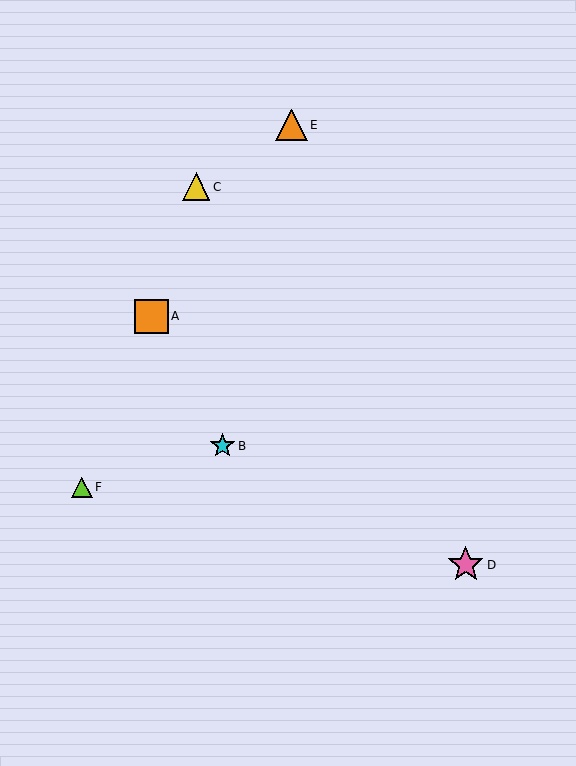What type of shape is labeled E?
Shape E is an orange triangle.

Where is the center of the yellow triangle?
The center of the yellow triangle is at (196, 187).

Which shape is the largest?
The pink star (labeled D) is the largest.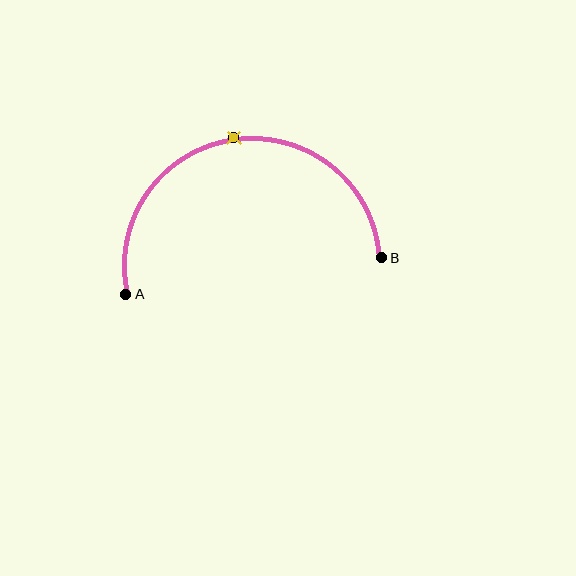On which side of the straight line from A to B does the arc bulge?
The arc bulges above the straight line connecting A and B.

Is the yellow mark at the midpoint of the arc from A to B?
Yes. The yellow mark lies on the arc at equal arc-length from both A and B — it is the arc midpoint.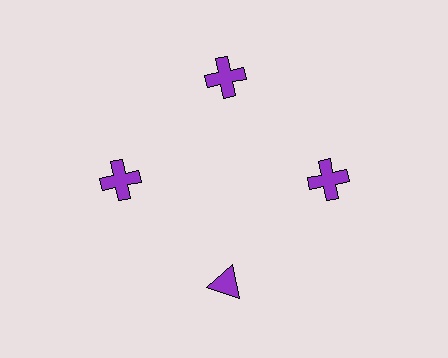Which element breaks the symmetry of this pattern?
The purple triangle at roughly the 6 o'clock position breaks the symmetry. All other shapes are purple crosses.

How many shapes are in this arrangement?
There are 4 shapes arranged in a ring pattern.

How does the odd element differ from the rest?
It has a different shape: triangle instead of cross.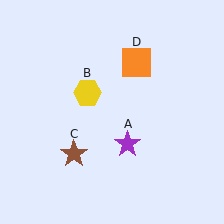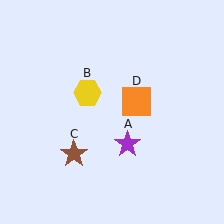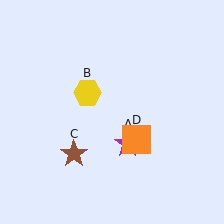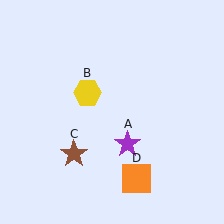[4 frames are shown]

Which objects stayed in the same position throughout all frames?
Purple star (object A) and yellow hexagon (object B) and brown star (object C) remained stationary.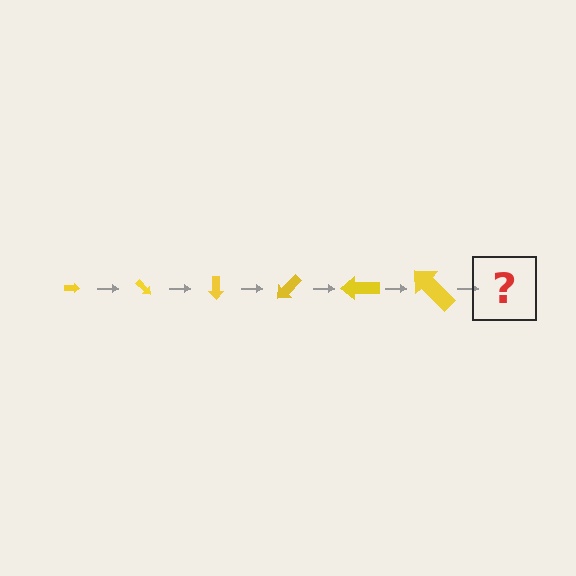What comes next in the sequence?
The next element should be an arrow, larger than the previous one and rotated 270 degrees from the start.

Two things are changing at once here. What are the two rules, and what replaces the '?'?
The two rules are that the arrow grows larger each step and it rotates 45 degrees each step. The '?' should be an arrow, larger than the previous one and rotated 270 degrees from the start.